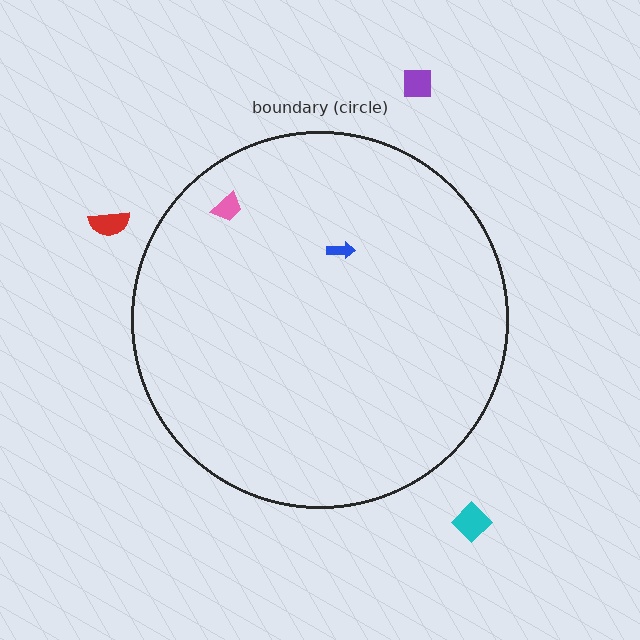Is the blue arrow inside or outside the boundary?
Inside.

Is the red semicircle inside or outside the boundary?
Outside.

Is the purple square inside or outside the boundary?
Outside.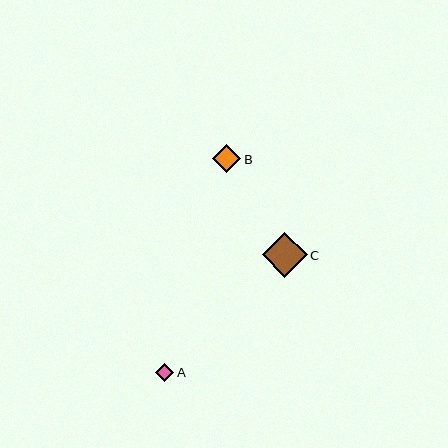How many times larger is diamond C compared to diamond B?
Diamond C is approximately 1.6 times the size of diamond B.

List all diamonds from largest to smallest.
From largest to smallest: C, B, A.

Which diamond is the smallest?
Diamond A is the smallest with a size of approximately 19 pixels.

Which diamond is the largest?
Diamond C is the largest with a size of approximately 44 pixels.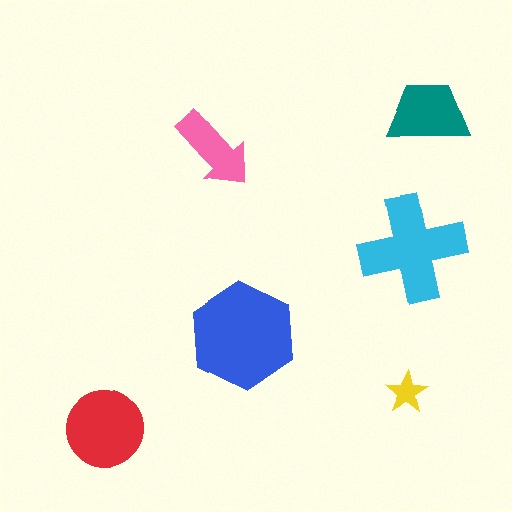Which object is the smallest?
The yellow star.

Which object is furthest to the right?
The teal trapezoid is rightmost.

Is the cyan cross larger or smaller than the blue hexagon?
Smaller.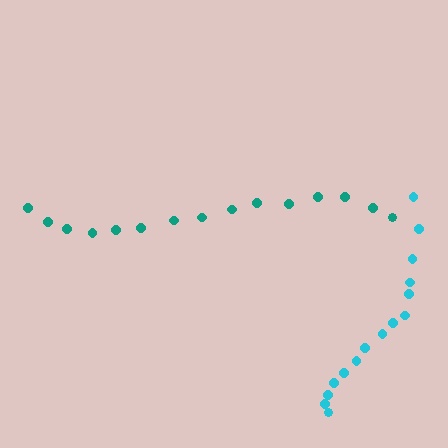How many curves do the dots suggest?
There are 2 distinct paths.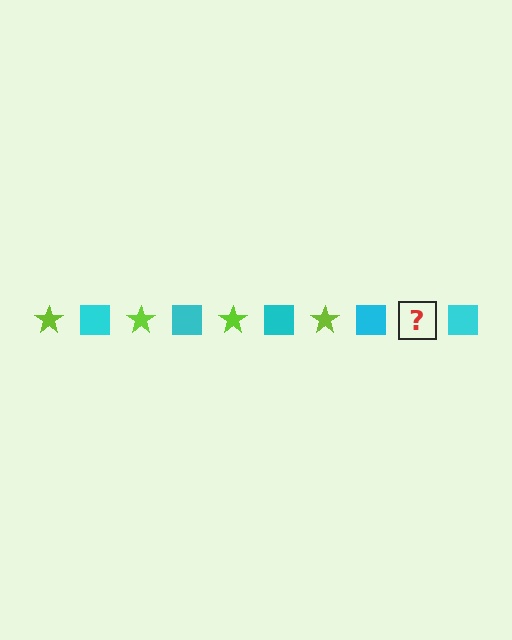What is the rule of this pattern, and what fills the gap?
The rule is that the pattern alternates between lime star and cyan square. The gap should be filled with a lime star.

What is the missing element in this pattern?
The missing element is a lime star.